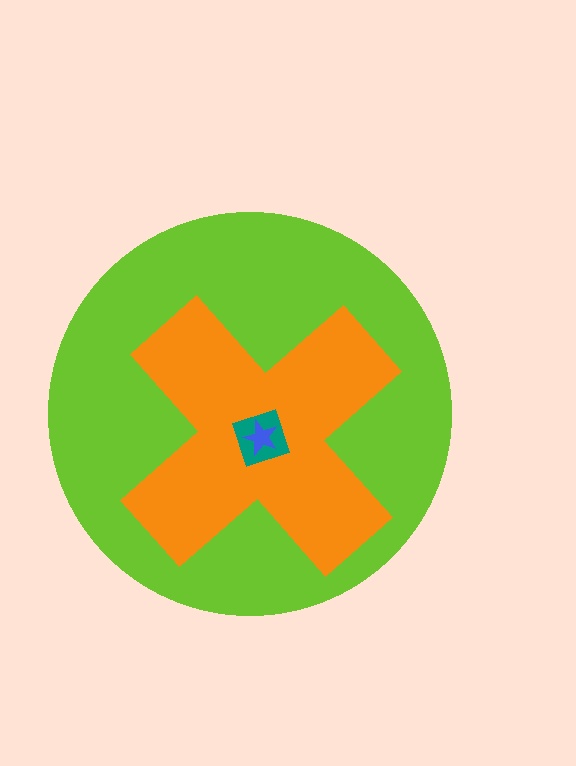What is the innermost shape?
The blue star.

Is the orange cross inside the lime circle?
Yes.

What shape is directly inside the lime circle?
The orange cross.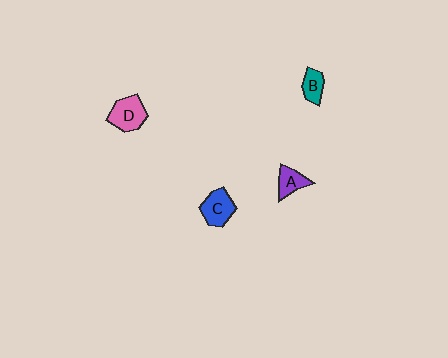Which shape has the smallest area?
Shape B (teal).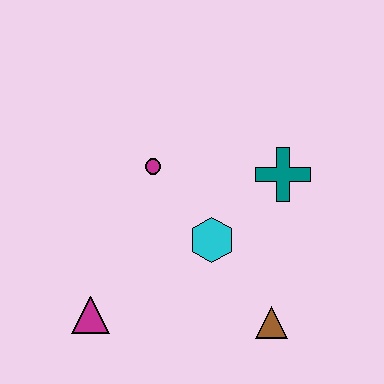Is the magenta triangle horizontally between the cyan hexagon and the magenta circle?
No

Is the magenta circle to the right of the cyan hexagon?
No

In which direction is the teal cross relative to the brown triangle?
The teal cross is above the brown triangle.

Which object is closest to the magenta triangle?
The cyan hexagon is closest to the magenta triangle.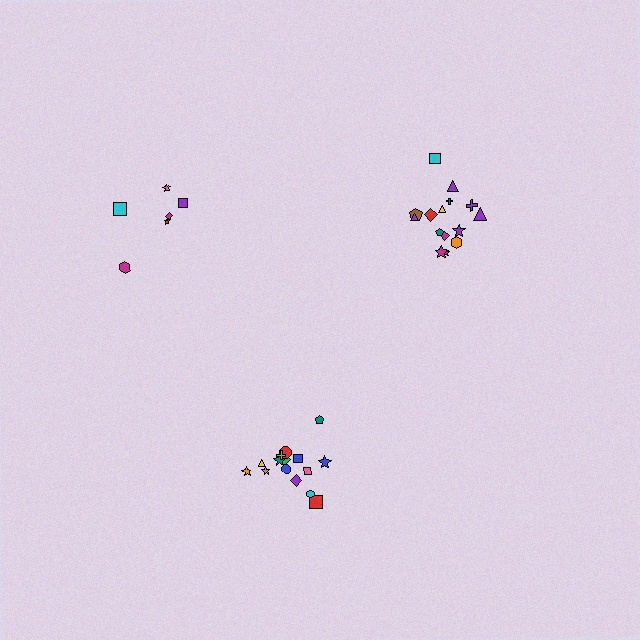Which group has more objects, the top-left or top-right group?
The top-right group.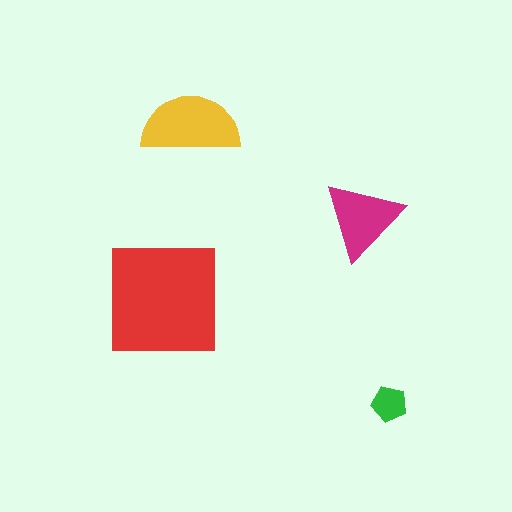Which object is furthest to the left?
The red square is leftmost.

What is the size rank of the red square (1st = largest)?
1st.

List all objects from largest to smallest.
The red square, the yellow semicircle, the magenta triangle, the green pentagon.